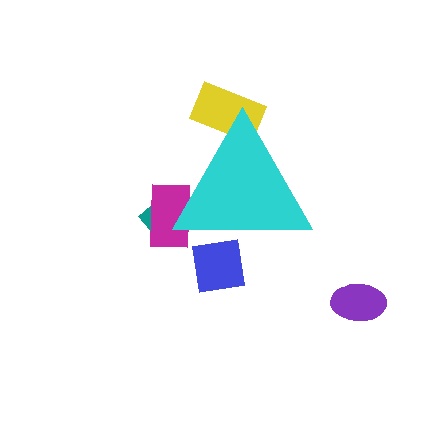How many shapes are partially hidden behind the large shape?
4 shapes are partially hidden.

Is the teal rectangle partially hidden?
Yes, the teal rectangle is partially hidden behind the cyan triangle.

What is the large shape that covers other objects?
A cyan triangle.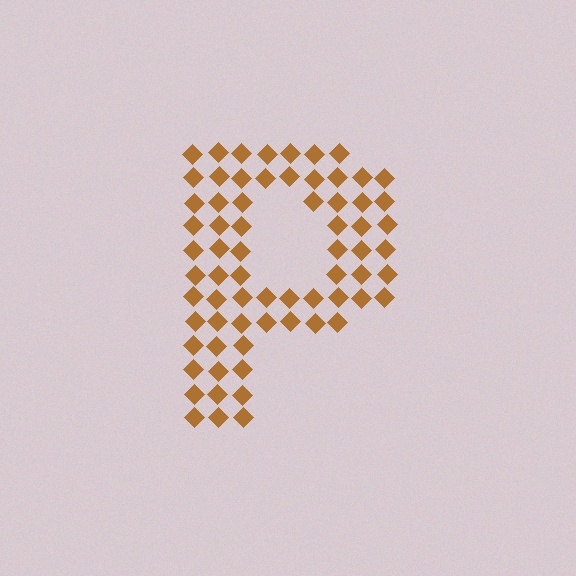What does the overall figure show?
The overall figure shows the letter P.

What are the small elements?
The small elements are diamonds.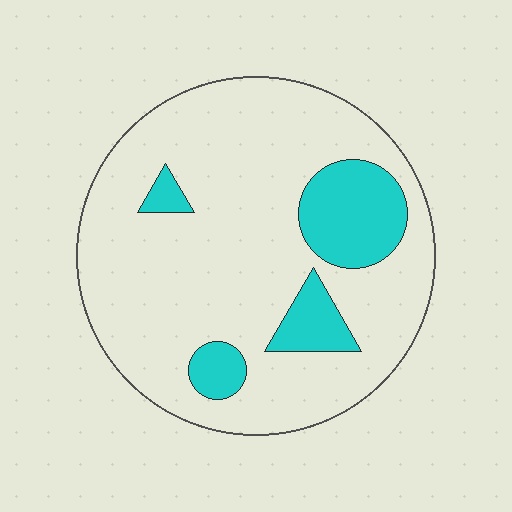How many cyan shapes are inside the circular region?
4.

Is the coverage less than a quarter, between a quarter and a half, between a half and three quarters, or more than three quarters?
Less than a quarter.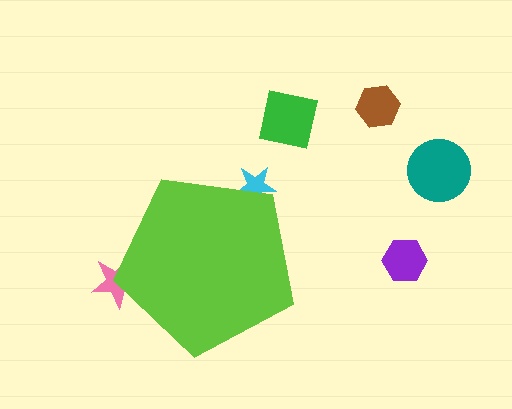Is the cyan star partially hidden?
Yes, the cyan star is partially hidden behind the lime pentagon.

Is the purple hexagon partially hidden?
No, the purple hexagon is fully visible.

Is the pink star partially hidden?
Yes, the pink star is partially hidden behind the lime pentagon.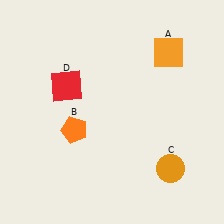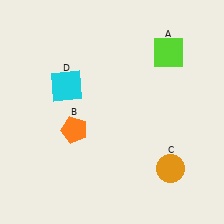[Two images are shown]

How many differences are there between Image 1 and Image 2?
There are 2 differences between the two images.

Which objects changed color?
A changed from orange to lime. D changed from red to cyan.